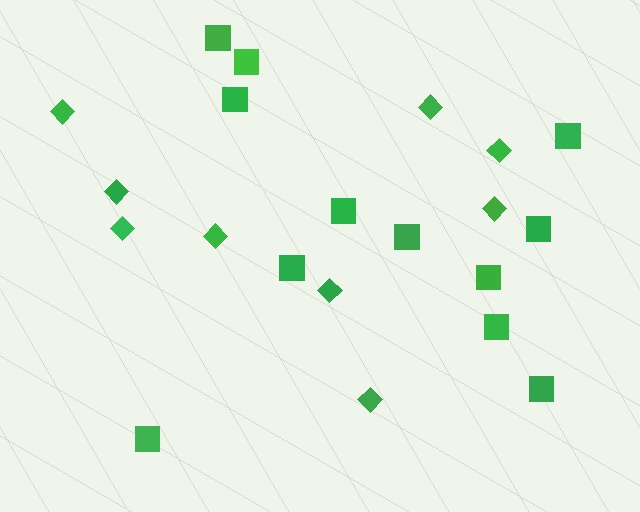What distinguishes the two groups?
There are 2 groups: one group of diamonds (9) and one group of squares (12).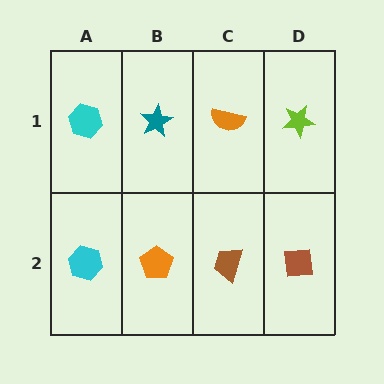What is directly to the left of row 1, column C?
A teal star.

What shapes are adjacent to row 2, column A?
A cyan hexagon (row 1, column A), an orange pentagon (row 2, column B).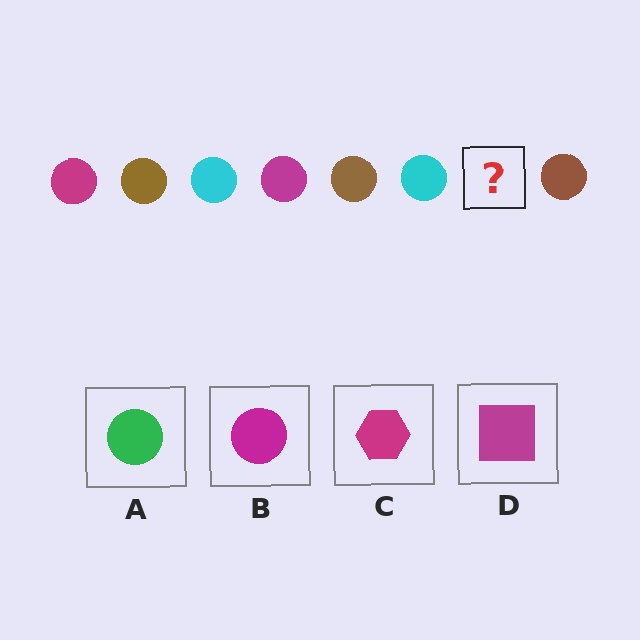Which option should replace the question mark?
Option B.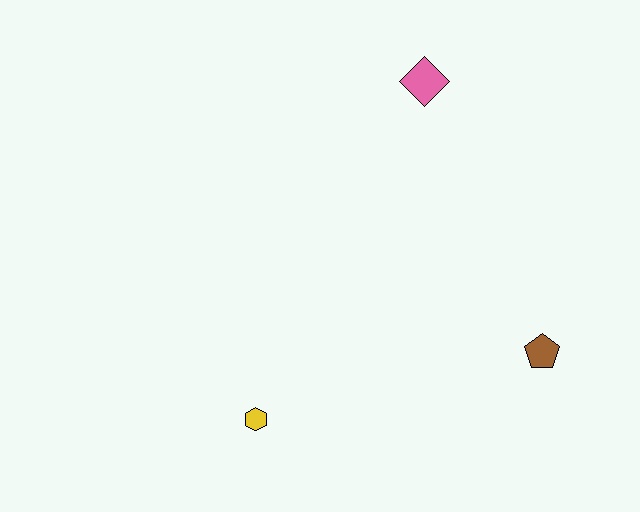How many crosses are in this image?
There are no crosses.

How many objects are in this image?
There are 3 objects.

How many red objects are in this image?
There are no red objects.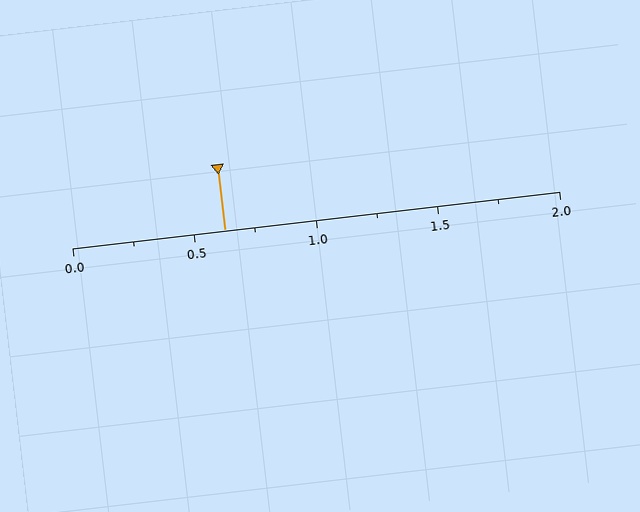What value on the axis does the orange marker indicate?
The marker indicates approximately 0.62.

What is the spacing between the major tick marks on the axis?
The major ticks are spaced 0.5 apart.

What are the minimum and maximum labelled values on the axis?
The axis runs from 0.0 to 2.0.